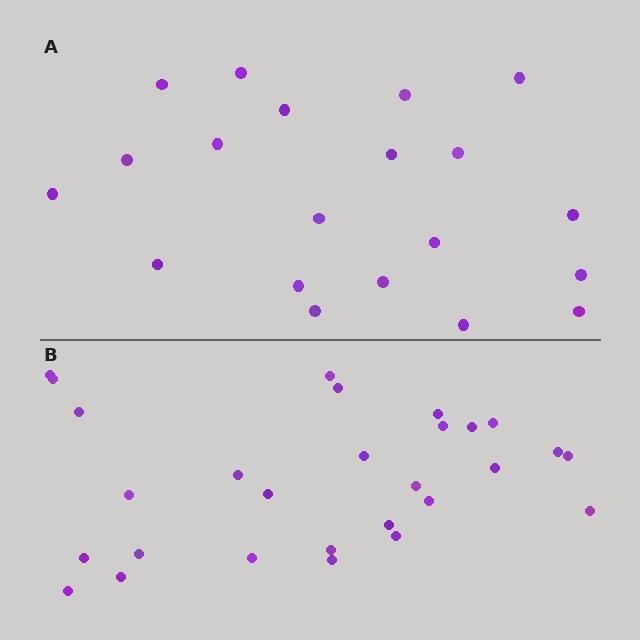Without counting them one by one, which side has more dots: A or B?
Region B (the bottom region) has more dots.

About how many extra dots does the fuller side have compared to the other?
Region B has roughly 8 or so more dots than region A.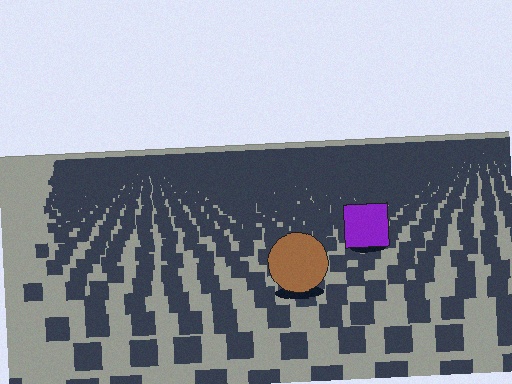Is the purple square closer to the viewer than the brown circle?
No. The brown circle is closer — you can tell from the texture gradient: the ground texture is coarser near it.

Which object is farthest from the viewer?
The purple square is farthest from the viewer. It appears smaller and the ground texture around it is denser.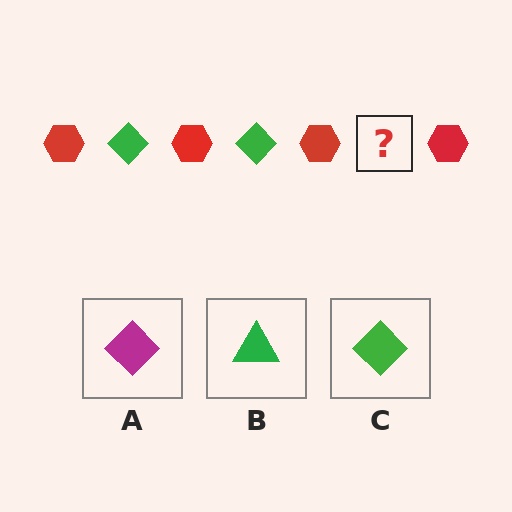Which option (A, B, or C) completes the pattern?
C.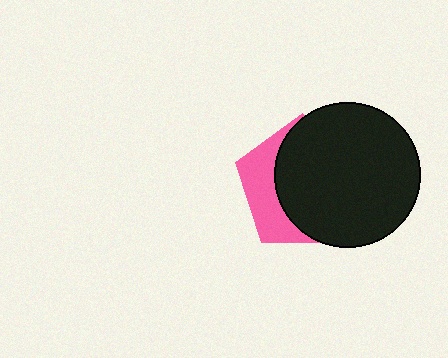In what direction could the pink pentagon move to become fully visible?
The pink pentagon could move left. That would shift it out from behind the black circle entirely.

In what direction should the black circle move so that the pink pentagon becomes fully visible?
The black circle should move right. That is the shortest direction to clear the overlap and leave the pink pentagon fully visible.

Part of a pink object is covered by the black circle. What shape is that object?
It is a pentagon.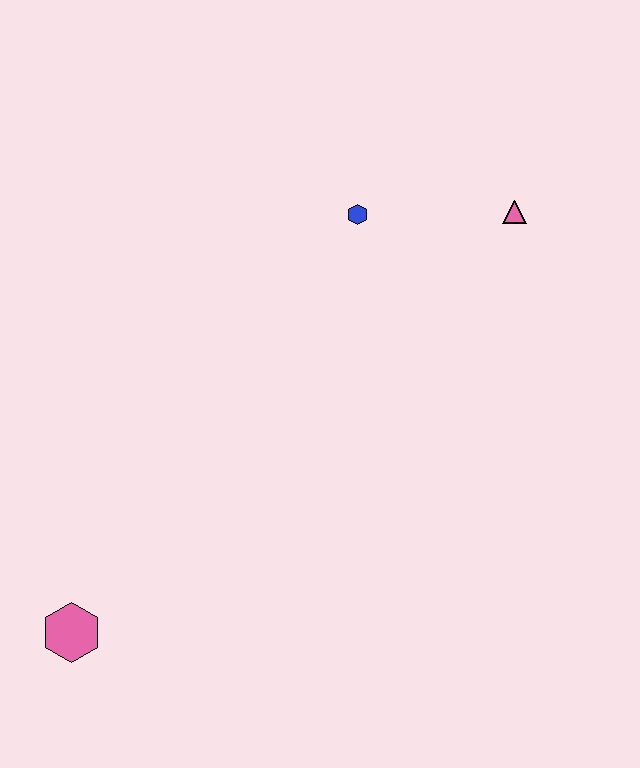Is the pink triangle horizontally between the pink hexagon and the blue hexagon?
No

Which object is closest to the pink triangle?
The blue hexagon is closest to the pink triangle.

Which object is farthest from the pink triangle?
The pink hexagon is farthest from the pink triangle.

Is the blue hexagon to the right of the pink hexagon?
Yes